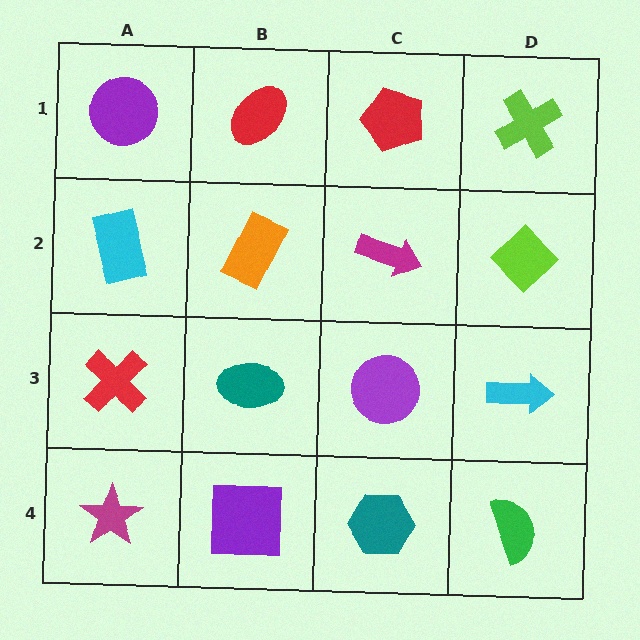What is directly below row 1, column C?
A magenta arrow.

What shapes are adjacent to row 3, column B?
An orange rectangle (row 2, column B), a purple square (row 4, column B), a red cross (row 3, column A), a purple circle (row 3, column C).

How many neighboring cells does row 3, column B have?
4.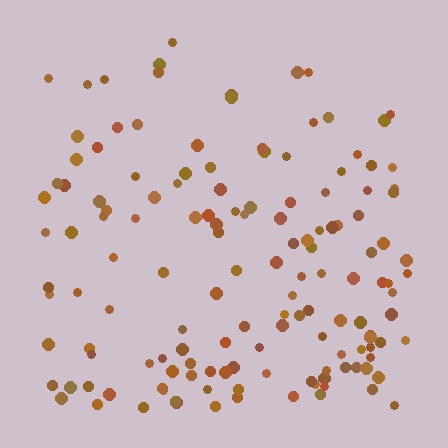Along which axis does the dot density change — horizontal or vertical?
Vertical.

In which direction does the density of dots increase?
From top to bottom, with the bottom side densest.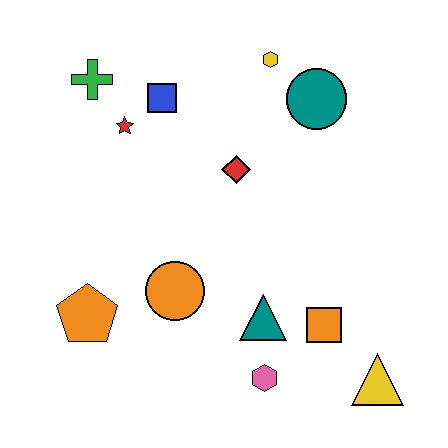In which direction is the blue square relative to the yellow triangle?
The blue square is above the yellow triangle.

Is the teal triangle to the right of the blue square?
Yes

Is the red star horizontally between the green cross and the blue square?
Yes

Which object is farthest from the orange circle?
The yellow hexagon is farthest from the orange circle.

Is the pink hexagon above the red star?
No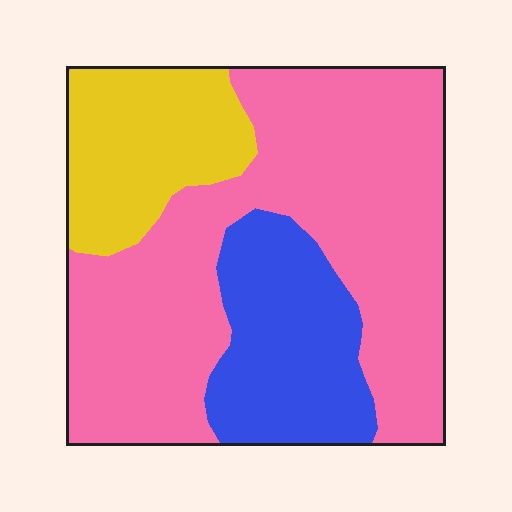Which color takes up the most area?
Pink, at roughly 60%.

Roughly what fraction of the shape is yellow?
Yellow covers 19% of the shape.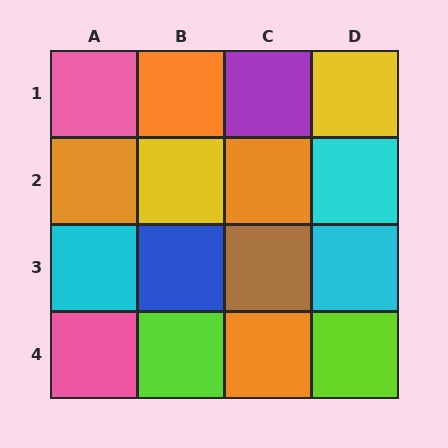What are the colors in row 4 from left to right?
Pink, lime, orange, lime.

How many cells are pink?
2 cells are pink.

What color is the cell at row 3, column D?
Cyan.